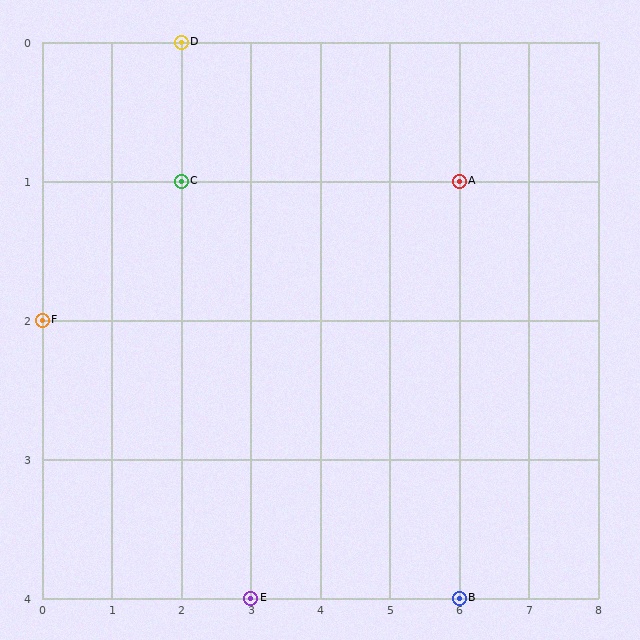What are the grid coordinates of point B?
Point B is at grid coordinates (6, 4).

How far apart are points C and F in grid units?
Points C and F are 2 columns and 1 row apart (about 2.2 grid units diagonally).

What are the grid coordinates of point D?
Point D is at grid coordinates (2, 0).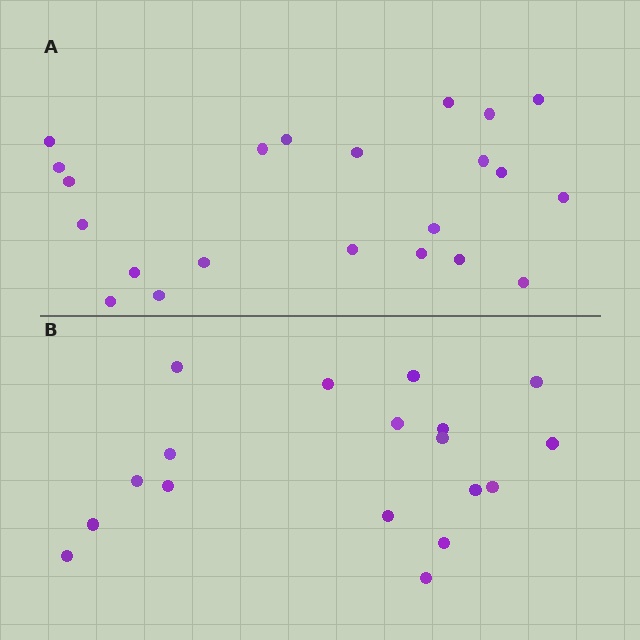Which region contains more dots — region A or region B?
Region A (the top region) has more dots.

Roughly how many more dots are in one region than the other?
Region A has about 4 more dots than region B.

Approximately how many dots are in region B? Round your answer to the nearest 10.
About 20 dots. (The exact count is 18, which rounds to 20.)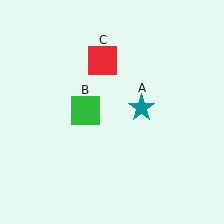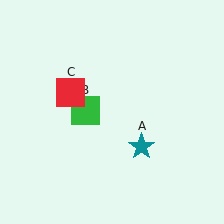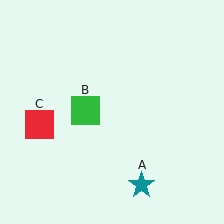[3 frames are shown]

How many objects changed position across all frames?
2 objects changed position: teal star (object A), red square (object C).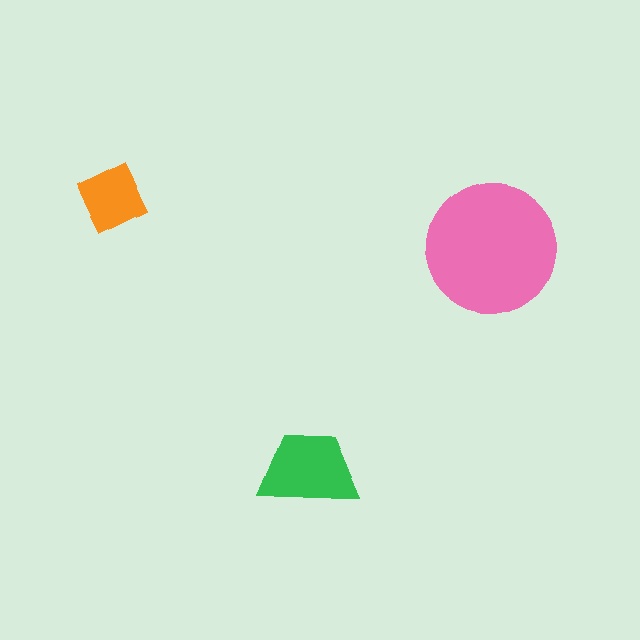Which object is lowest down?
The green trapezoid is bottommost.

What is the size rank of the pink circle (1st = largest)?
1st.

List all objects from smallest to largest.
The orange diamond, the green trapezoid, the pink circle.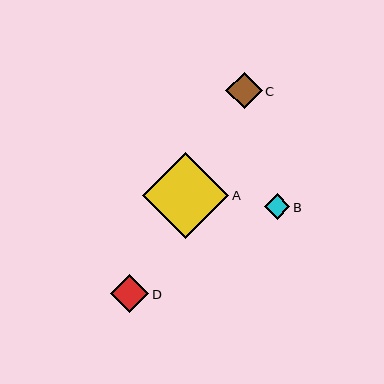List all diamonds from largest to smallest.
From largest to smallest: A, D, C, B.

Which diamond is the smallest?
Diamond B is the smallest with a size of approximately 26 pixels.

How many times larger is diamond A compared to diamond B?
Diamond A is approximately 3.4 times the size of diamond B.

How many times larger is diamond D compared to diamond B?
Diamond D is approximately 1.5 times the size of diamond B.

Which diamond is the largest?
Diamond A is the largest with a size of approximately 87 pixels.